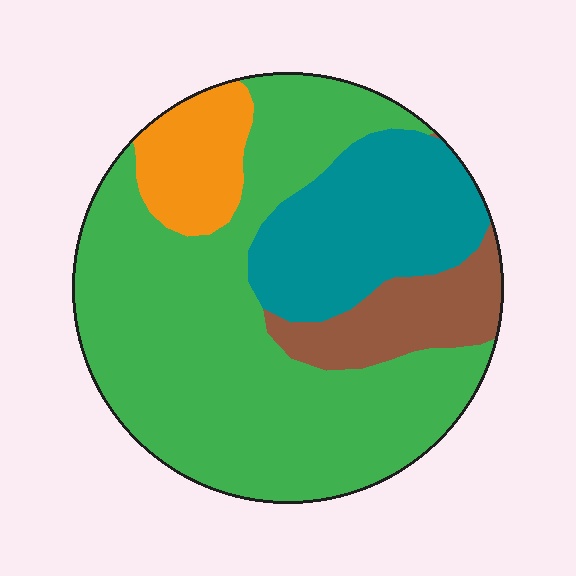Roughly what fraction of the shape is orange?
Orange covers around 10% of the shape.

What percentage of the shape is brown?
Brown covers about 10% of the shape.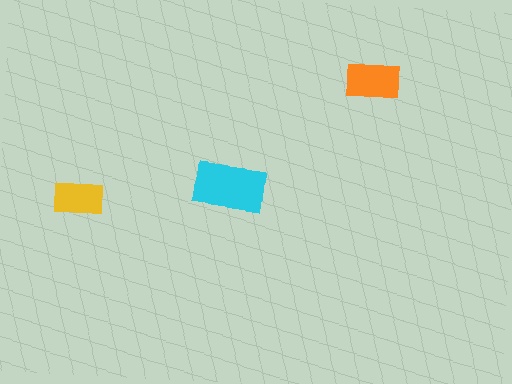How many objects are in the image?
There are 3 objects in the image.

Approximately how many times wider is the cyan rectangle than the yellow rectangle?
About 1.5 times wider.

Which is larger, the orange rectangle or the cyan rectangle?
The cyan one.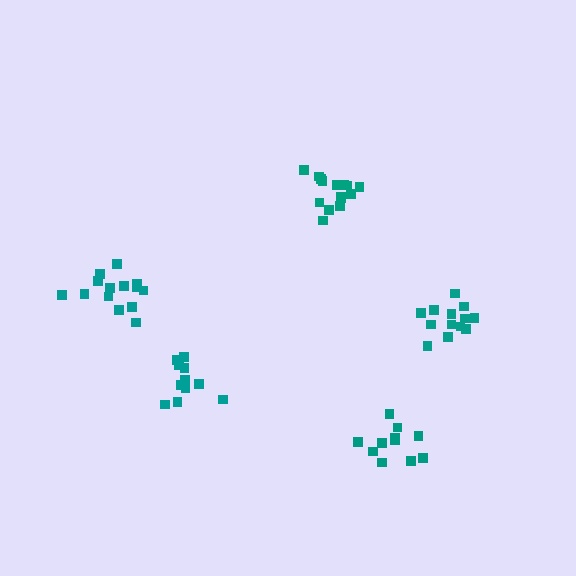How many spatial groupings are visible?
There are 5 spatial groupings.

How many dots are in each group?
Group 1: 13 dots, Group 2: 12 dots, Group 3: 11 dots, Group 4: 15 dots, Group 5: 14 dots (65 total).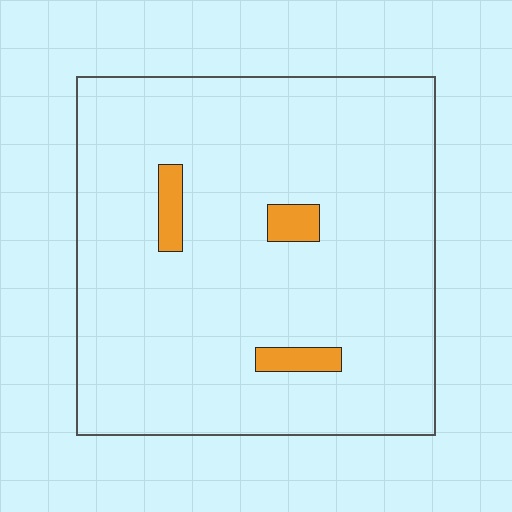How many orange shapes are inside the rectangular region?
3.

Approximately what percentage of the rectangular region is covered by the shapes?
Approximately 5%.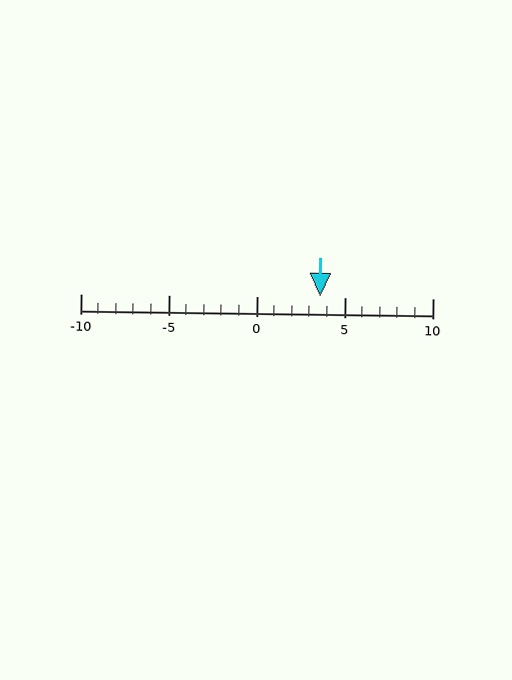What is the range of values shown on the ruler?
The ruler shows values from -10 to 10.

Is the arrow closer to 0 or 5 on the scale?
The arrow is closer to 5.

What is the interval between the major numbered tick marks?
The major tick marks are spaced 5 units apart.